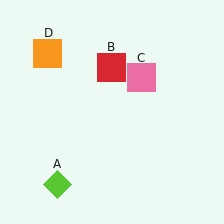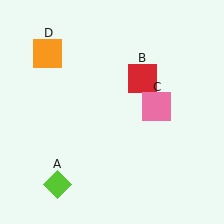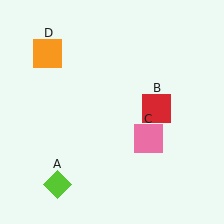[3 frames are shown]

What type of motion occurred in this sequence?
The red square (object B), pink square (object C) rotated clockwise around the center of the scene.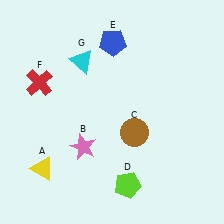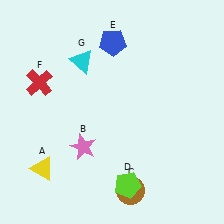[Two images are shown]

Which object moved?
The brown circle (C) moved down.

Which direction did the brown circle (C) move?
The brown circle (C) moved down.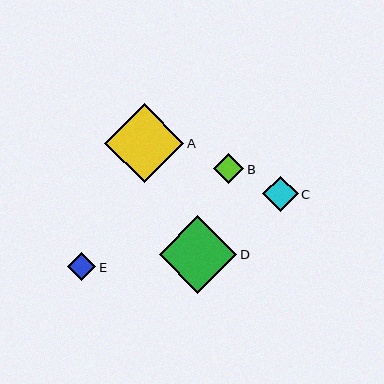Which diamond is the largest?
Diamond A is the largest with a size of approximately 79 pixels.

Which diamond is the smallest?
Diamond E is the smallest with a size of approximately 28 pixels.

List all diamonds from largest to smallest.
From largest to smallest: A, D, C, B, E.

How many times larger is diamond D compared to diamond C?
Diamond D is approximately 2.2 times the size of diamond C.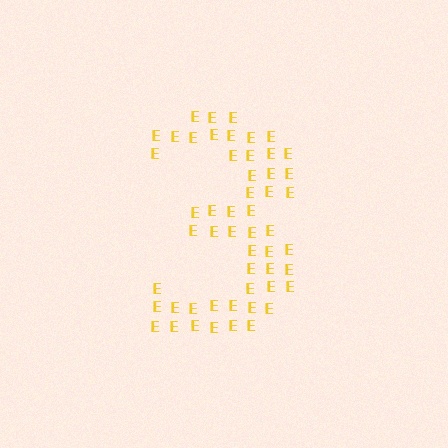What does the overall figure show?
The overall figure shows the digit 3.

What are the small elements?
The small elements are letter E's.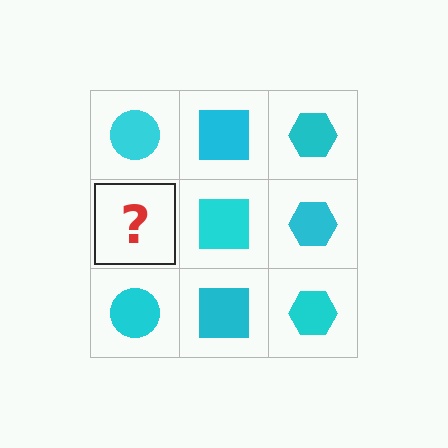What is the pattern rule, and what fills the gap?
The rule is that each column has a consistent shape. The gap should be filled with a cyan circle.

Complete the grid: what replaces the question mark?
The question mark should be replaced with a cyan circle.